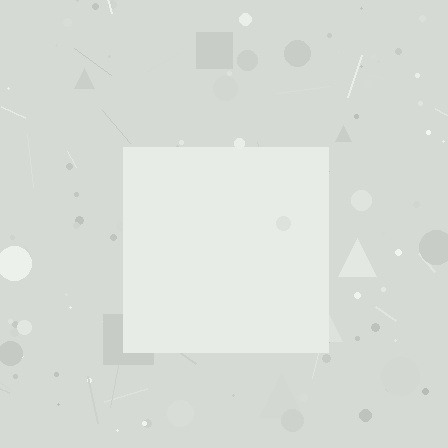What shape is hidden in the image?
A square is hidden in the image.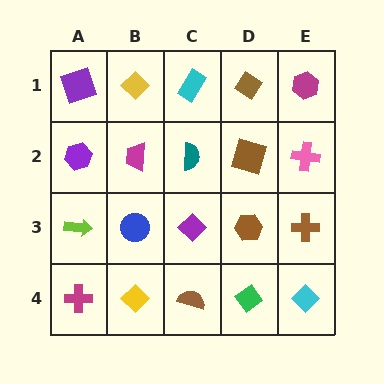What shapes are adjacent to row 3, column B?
A magenta trapezoid (row 2, column B), a yellow diamond (row 4, column B), a lime arrow (row 3, column A), a purple diamond (row 3, column C).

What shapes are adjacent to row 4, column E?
A brown cross (row 3, column E), a green diamond (row 4, column D).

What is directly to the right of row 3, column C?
A brown hexagon.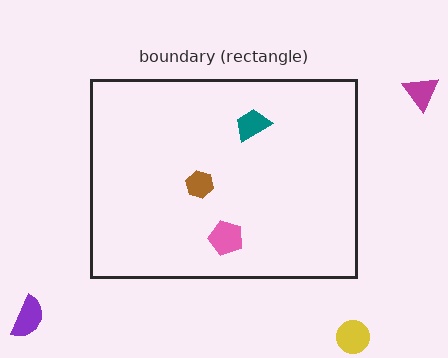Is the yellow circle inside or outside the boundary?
Outside.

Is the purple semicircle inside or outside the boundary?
Outside.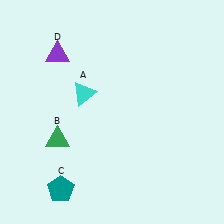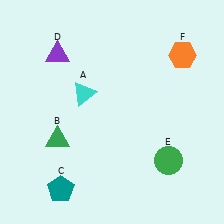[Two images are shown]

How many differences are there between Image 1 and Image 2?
There are 2 differences between the two images.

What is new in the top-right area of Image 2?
An orange hexagon (F) was added in the top-right area of Image 2.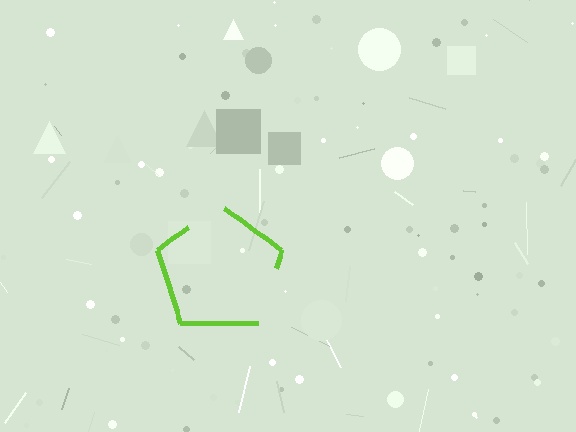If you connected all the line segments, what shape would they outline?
They would outline a pentagon.